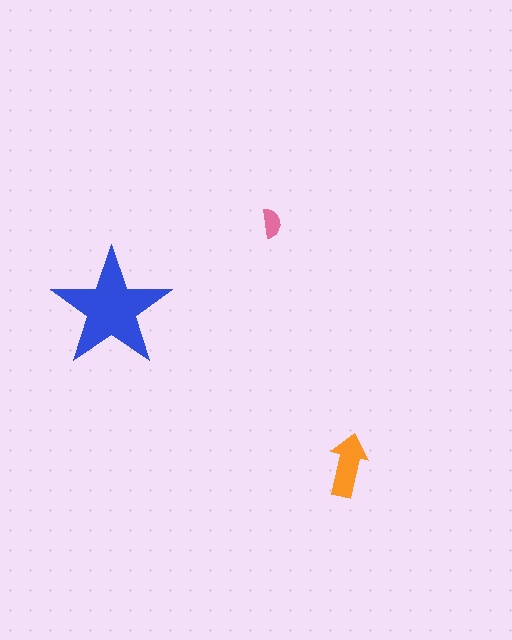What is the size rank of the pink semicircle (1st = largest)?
3rd.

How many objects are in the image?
There are 3 objects in the image.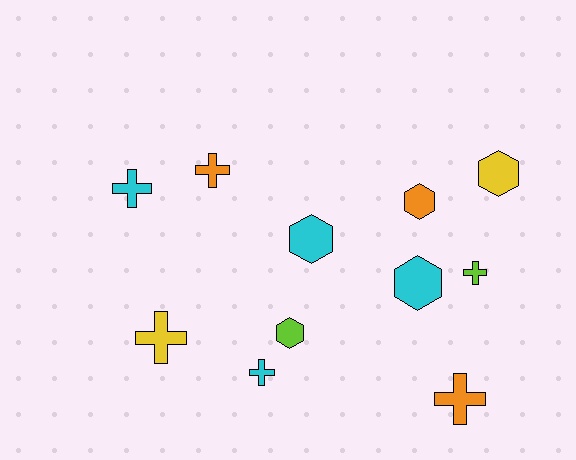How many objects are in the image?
There are 11 objects.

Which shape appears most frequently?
Cross, with 6 objects.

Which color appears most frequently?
Cyan, with 4 objects.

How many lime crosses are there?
There is 1 lime cross.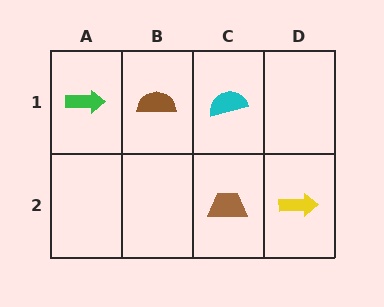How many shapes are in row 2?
2 shapes.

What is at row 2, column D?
A yellow arrow.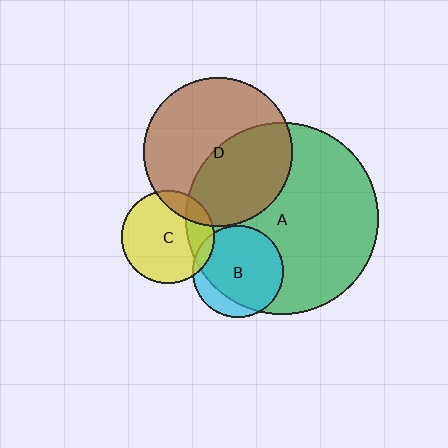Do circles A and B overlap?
Yes.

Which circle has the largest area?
Circle A (green).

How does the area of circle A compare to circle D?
Approximately 1.7 times.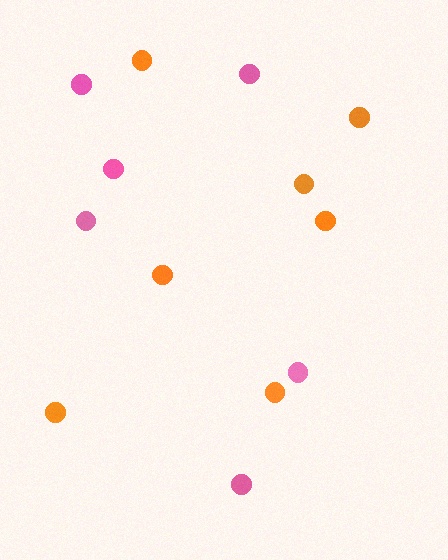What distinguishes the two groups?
There are 2 groups: one group of pink circles (6) and one group of orange circles (7).